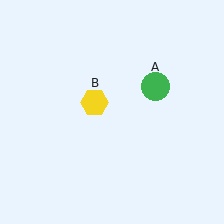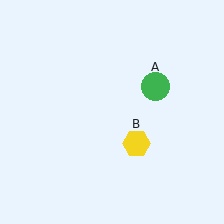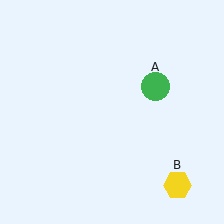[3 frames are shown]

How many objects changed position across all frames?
1 object changed position: yellow hexagon (object B).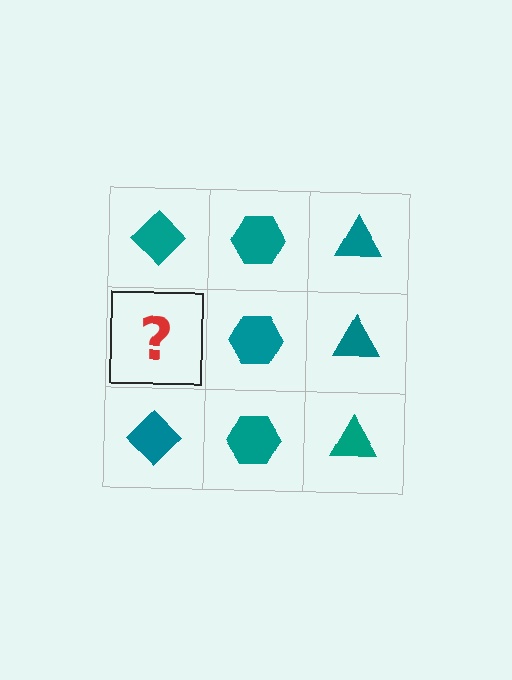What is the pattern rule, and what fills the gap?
The rule is that each column has a consistent shape. The gap should be filled with a teal diamond.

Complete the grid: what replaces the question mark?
The question mark should be replaced with a teal diamond.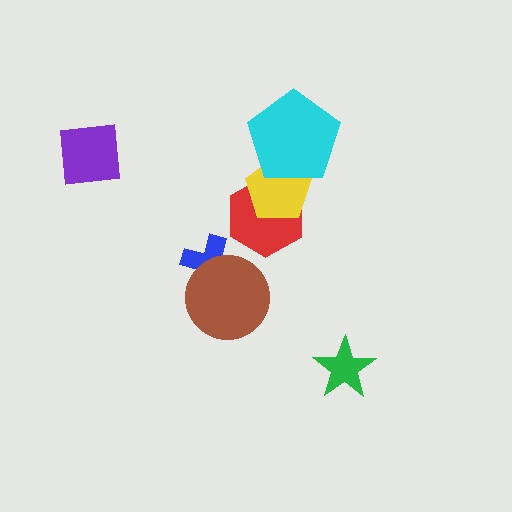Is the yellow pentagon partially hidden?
Yes, it is partially covered by another shape.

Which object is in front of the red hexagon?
The yellow pentagon is in front of the red hexagon.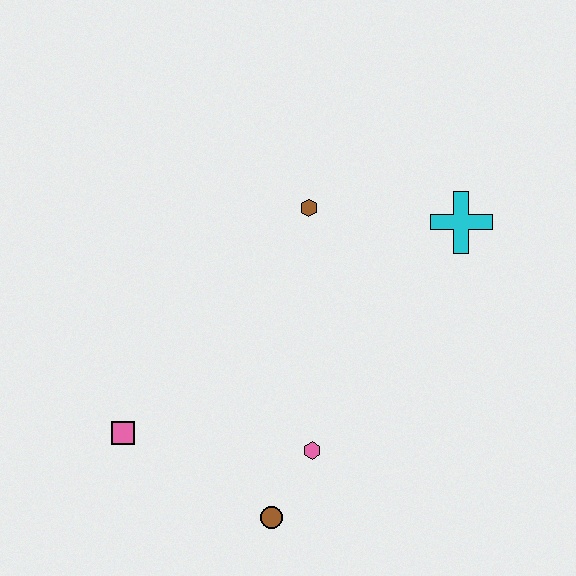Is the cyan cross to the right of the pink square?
Yes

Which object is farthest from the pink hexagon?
The cyan cross is farthest from the pink hexagon.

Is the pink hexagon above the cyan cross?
No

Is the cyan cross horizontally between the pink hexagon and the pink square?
No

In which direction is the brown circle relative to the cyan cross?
The brown circle is below the cyan cross.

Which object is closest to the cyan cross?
The brown hexagon is closest to the cyan cross.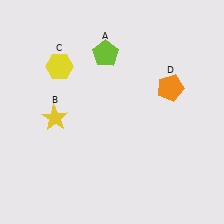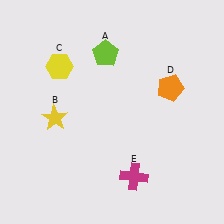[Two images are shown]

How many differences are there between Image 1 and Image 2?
There is 1 difference between the two images.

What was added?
A magenta cross (E) was added in Image 2.